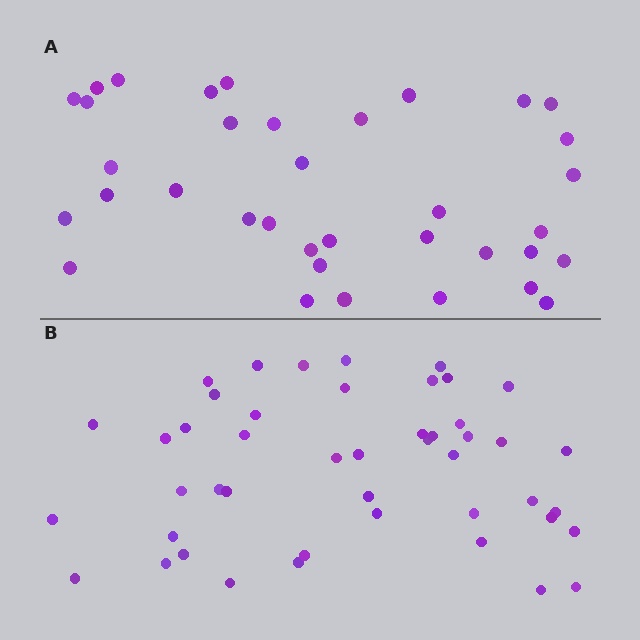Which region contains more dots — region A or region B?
Region B (the bottom region) has more dots.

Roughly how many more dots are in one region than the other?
Region B has roughly 10 or so more dots than region A.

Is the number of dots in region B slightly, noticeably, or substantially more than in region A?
Region B has noticeably more, but not dramatically so. The ratio is roughly 1.3 to 1.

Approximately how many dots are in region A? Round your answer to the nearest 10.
About 40 dots. (The exact count is 36, which rounds to 40.)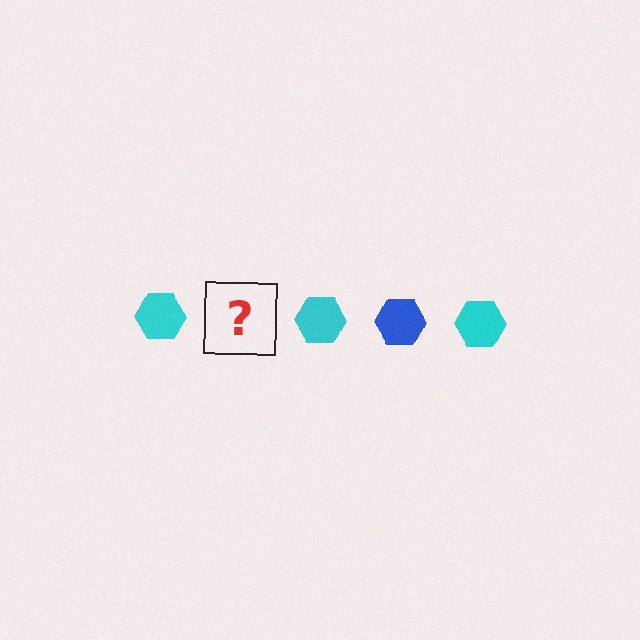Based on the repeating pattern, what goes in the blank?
The blank should be a blue hexagon.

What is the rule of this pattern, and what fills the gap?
The rule is that the pattern cycles through cyan, blue hexagons. The gap should be filled with a blue hexagon.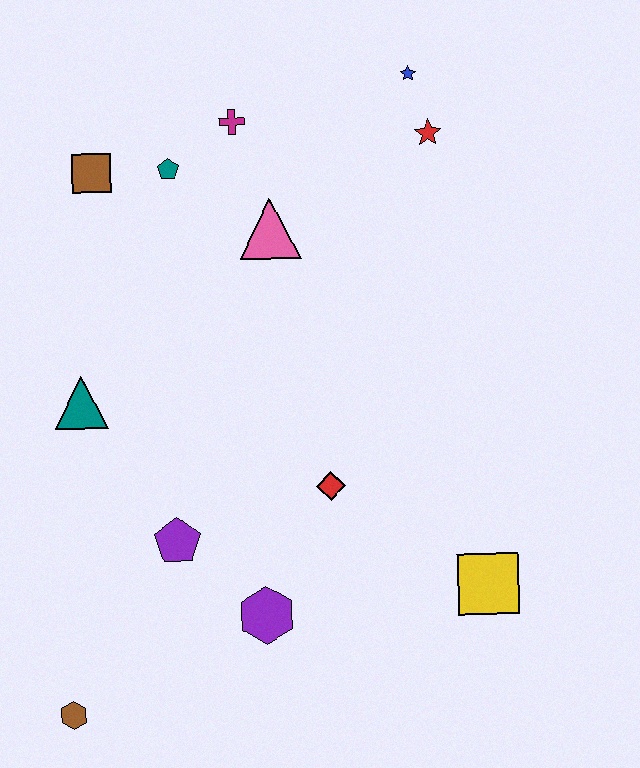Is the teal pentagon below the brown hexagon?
No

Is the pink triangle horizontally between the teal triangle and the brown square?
No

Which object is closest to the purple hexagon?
The purple pentagon is closest to the purple hexagon.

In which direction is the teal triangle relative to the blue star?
The teal triangle is to the left of the blue star.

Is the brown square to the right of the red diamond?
No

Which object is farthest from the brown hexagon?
The blue star is farthest from the brown hexagon.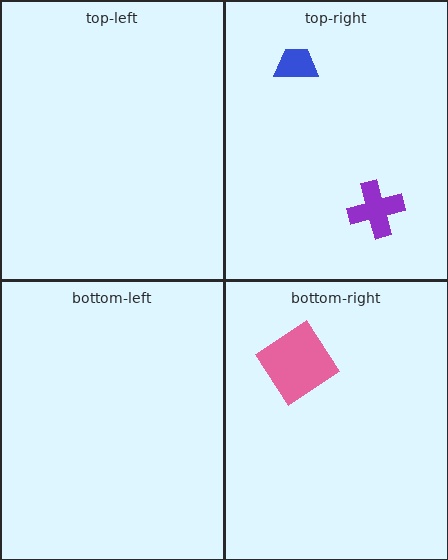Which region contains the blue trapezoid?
The top-right region.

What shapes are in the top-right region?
The blue trapezoid, the purple cross.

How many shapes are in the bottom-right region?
1.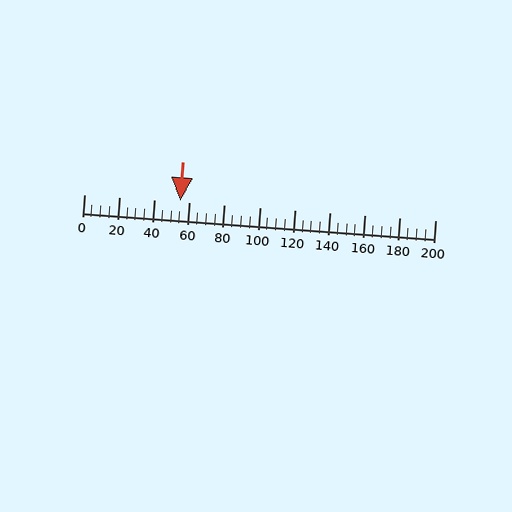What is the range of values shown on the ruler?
The ruler shows values from 0 to 200.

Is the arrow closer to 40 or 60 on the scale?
The arrow is closer to 60.